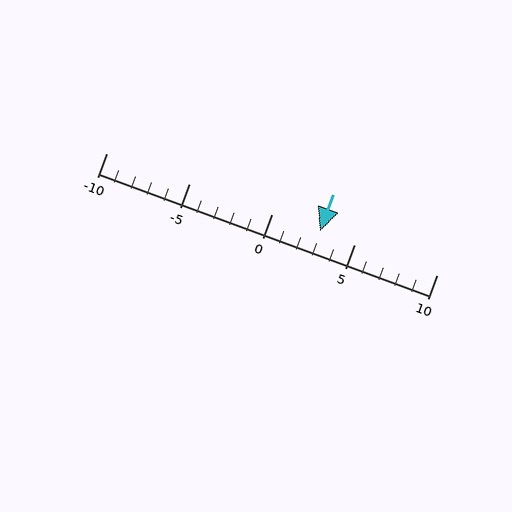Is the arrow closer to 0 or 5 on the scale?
The arrow is closer to 5.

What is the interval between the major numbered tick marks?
The major tick marks are spaced 5 units apart.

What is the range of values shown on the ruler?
The ruler shows values from -10 to 10.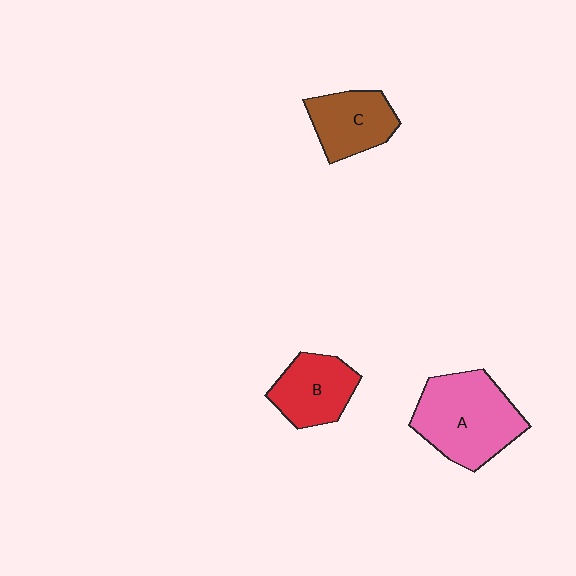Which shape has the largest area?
Shape A (pink).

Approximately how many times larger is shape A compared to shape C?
Approximately 1.6 times.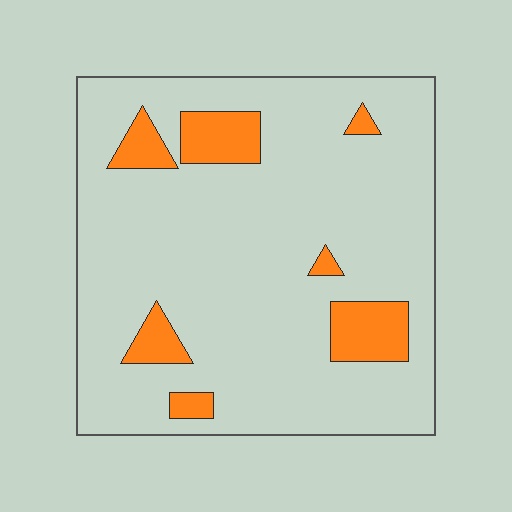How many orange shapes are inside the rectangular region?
7.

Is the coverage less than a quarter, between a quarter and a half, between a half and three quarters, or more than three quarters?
Less than a quarter.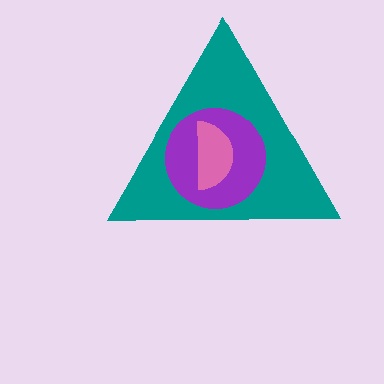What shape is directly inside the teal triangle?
The purple circle.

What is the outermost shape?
The teal triangle.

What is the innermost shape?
The pink semicircle.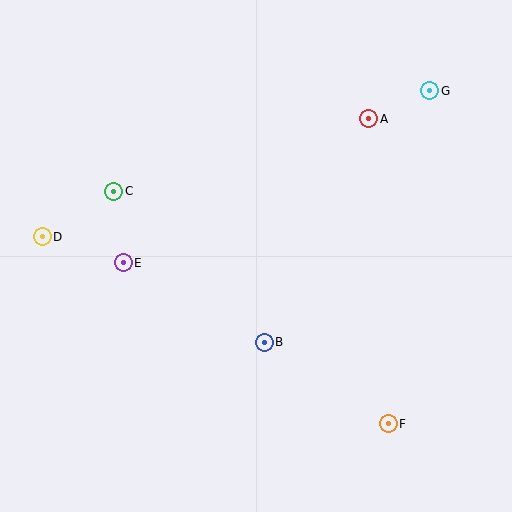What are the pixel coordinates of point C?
Point C is at (114, 191).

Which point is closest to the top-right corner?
Point G is closest to the top-right corner.